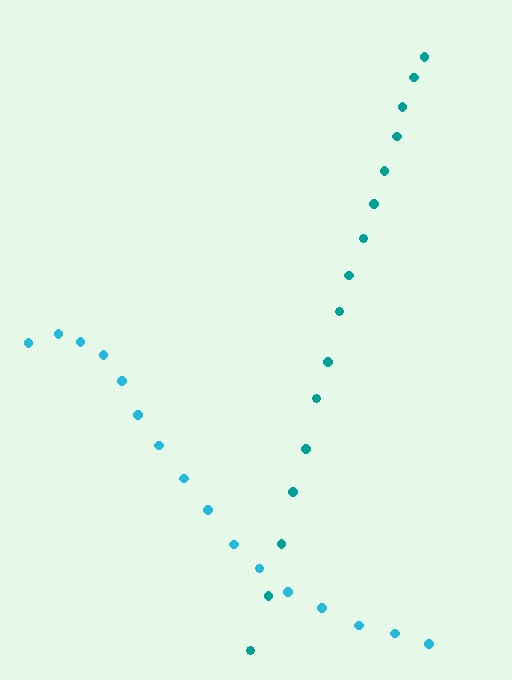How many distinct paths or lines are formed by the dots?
There are 2 distinct paths.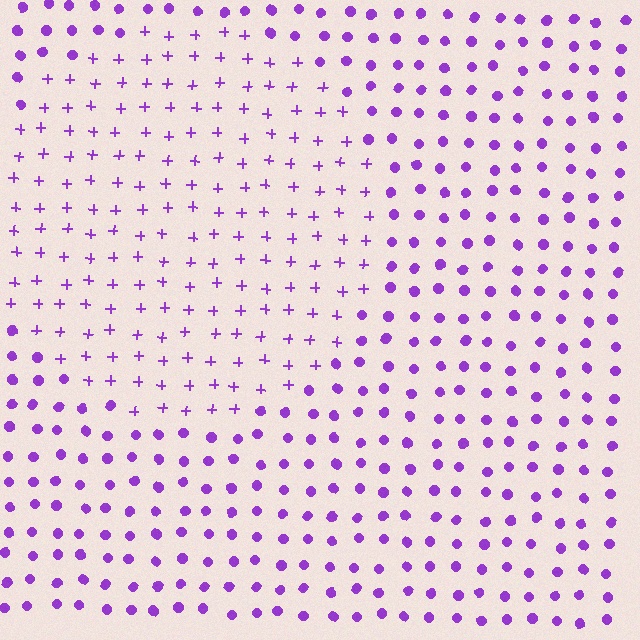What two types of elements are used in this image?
The image uses plus signs inside the circle region and circles outside it.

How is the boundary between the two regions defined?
The boundary is defined by a change in element shape: plus signs inside vs. circles outside. All elements share the same color and spacing.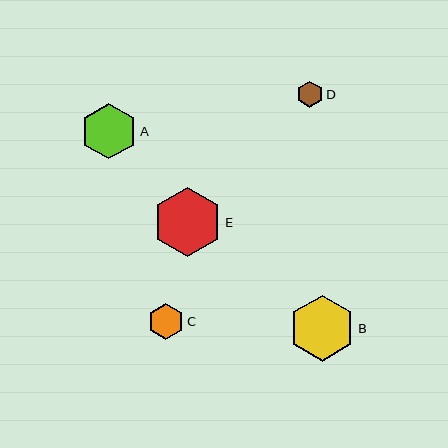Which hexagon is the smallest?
Hexagon D is the smallest with a size of approximately 26 pixels.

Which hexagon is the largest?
Hexagon E is the largest with a size of approximately 69 pixels.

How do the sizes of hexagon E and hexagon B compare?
Hexagon E and hexagon B are approximately the same size.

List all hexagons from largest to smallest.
From largest to smallest: E, B, A, C, D.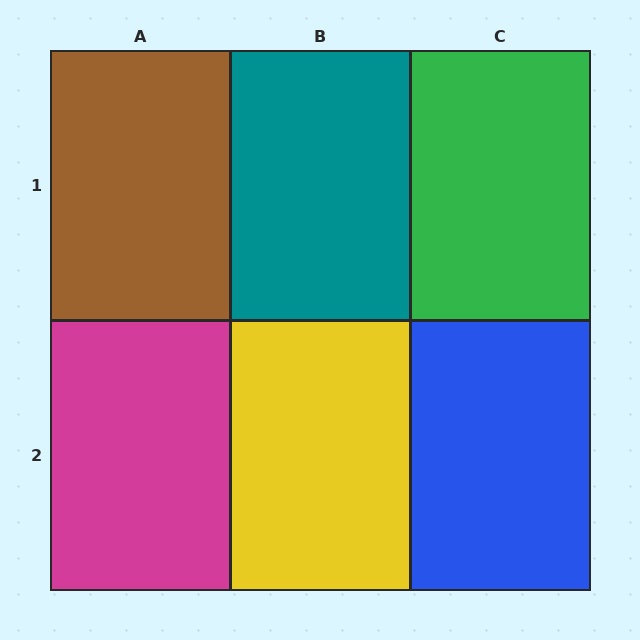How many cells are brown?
1 cell is brown.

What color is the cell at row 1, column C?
Green.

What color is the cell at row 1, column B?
Teal.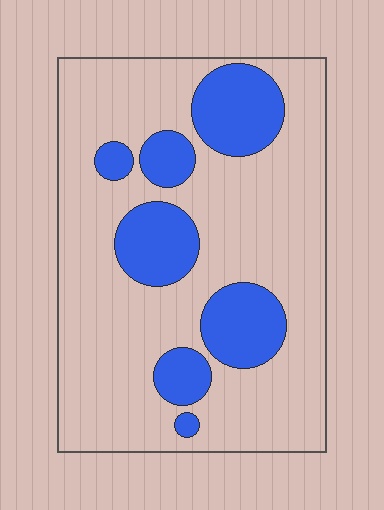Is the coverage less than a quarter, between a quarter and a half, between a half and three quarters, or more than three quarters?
Less than a quarter.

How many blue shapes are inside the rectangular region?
7.